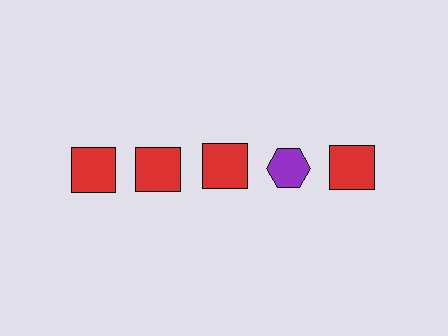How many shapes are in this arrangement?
There are 5 shapes arranged in a grid pattern.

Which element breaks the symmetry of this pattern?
The purple hexagon in the top row, second from right column breaks the symmetry. All other shapes are red squares.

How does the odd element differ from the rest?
It differs in both color (purple instead of red) and shape (hexagon instead of square).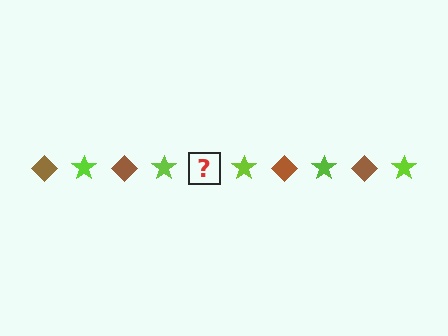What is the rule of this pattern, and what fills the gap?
The rule is that the pattern alternates between brown diamond and lime star. The gap should be filled with a brown diamond.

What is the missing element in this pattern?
The missing element is a brown diamond.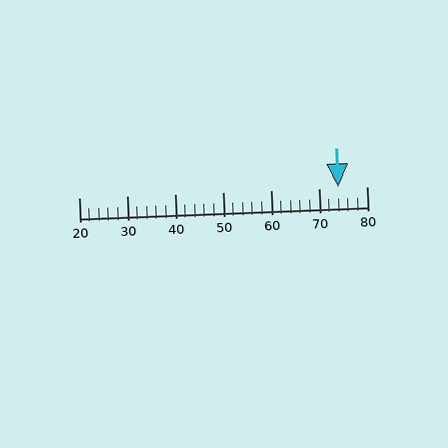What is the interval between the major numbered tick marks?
The major tick marks are spaced 10 units apart.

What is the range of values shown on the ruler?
The ruler shows values from 20 to 80.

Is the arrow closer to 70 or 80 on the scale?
The arrow is closer to 70.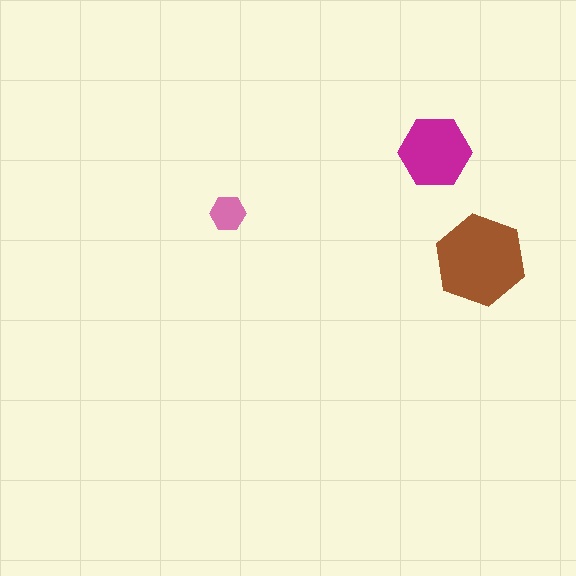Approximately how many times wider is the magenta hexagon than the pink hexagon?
About 2 times wider.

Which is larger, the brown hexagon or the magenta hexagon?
The brown one.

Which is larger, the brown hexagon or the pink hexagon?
The brown one.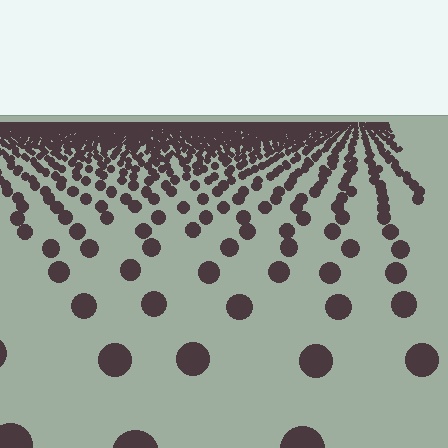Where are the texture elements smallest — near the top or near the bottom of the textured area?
Near the top.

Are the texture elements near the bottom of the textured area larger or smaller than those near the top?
Larger. Near the bottom, elements are closer to the viewer and appear at a bigger on-screen size.